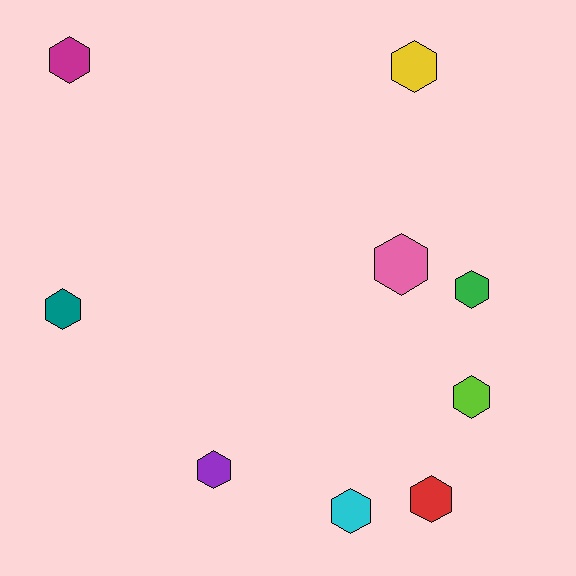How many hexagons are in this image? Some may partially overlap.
There are 9 hexagons.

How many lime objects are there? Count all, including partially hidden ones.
There is 1 lime object.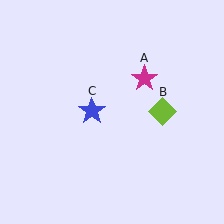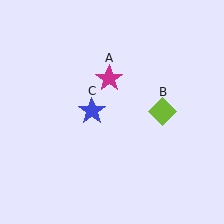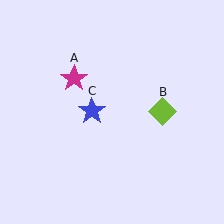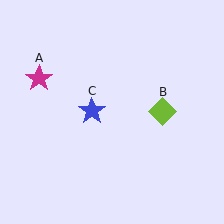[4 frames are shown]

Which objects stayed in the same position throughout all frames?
Lime diamond (object B) and blue star (object C) remained stationary.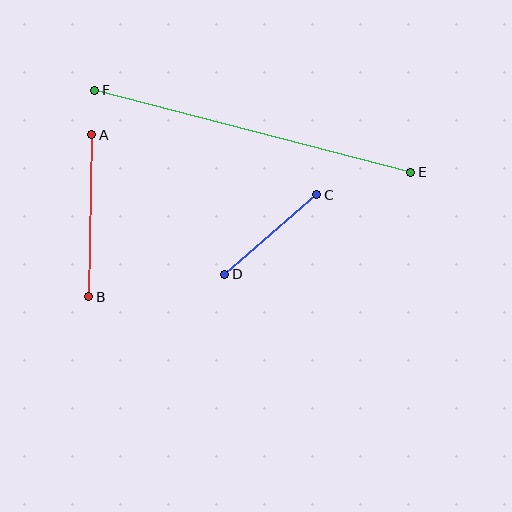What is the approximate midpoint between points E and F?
The midpoint is at approximately (253, 131) pixels.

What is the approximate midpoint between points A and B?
The midpoint is at approximately (90, 216) pixels.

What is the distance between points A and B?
The distance is approximately 162 pixels.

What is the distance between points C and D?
The distance is approximately 121 pixels.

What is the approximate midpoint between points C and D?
The midpoint is at approximately (271, 235) pixels.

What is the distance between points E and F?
The distance is approximately 326 pixels.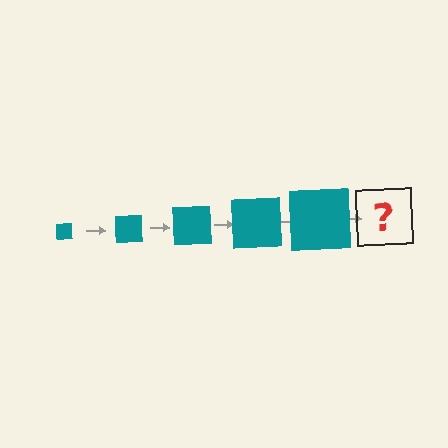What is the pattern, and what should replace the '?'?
The pattern is that the square gets progressively larger each step. The '?' should be a teal square, larger than the previous one.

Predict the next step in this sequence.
The next step is a teal square, larger than the previous one.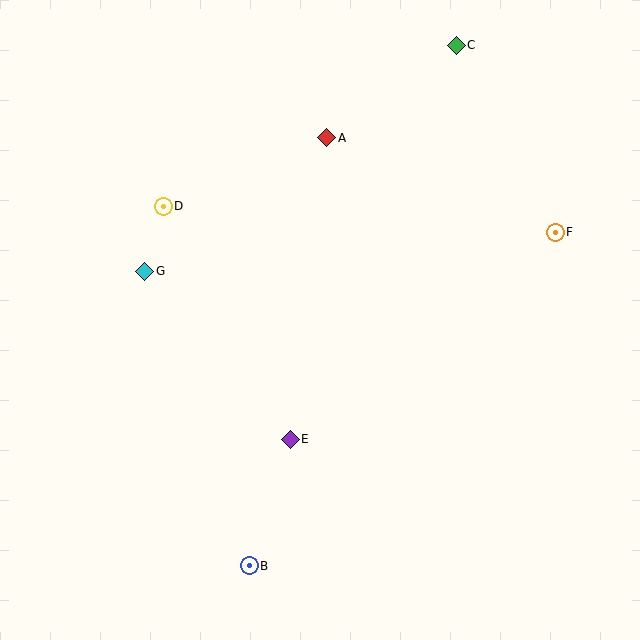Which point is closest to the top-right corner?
Point C is closest to the top-right corner.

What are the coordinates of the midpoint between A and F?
The midpoint between A and F is at (441, 185).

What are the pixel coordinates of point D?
Point D is at (163, 206).